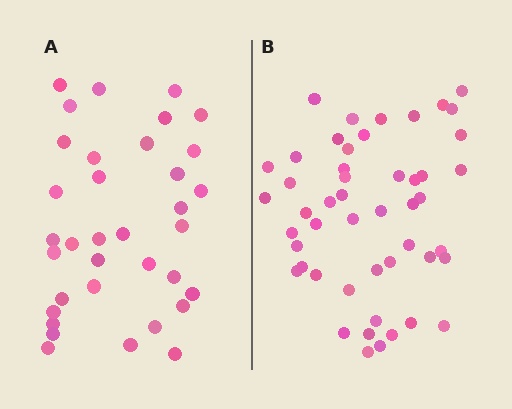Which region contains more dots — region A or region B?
Region B (the right region) has more dots.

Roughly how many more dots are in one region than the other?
Region B has approximately 15 more dots than region A.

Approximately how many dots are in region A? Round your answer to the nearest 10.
About 40 dots. (The exact count is 35, which rounds to 40.)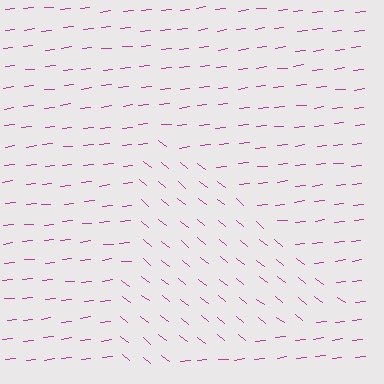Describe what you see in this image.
The image is filled with small magenta line segments. A triangle region in the image has lines oriented differently from the surrounding lines, creating a visible texture boundary.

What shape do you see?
I see a triangle.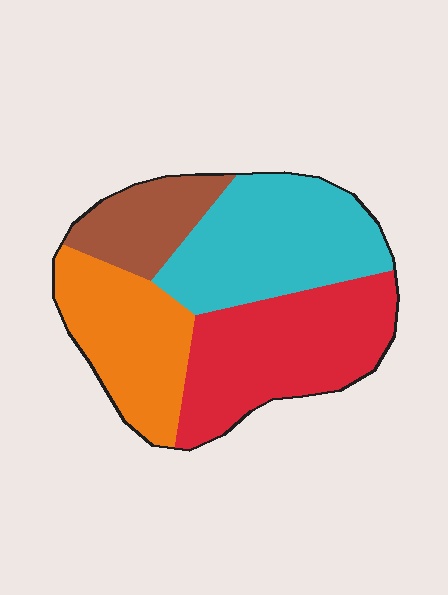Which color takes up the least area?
Brown, at roughly 15%.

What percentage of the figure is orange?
Orange covers around 25% of the figure.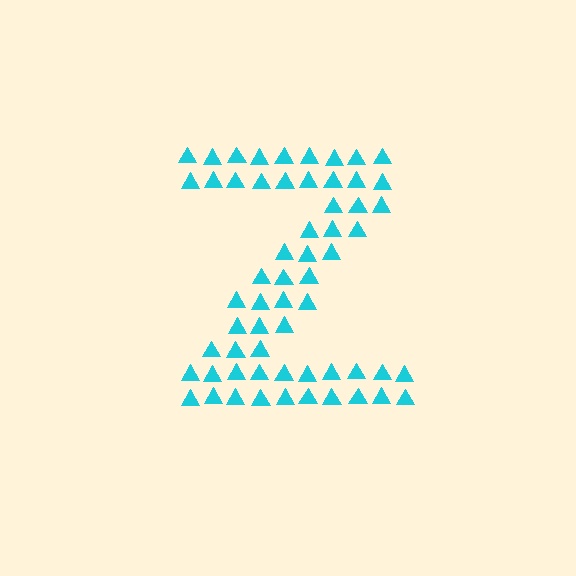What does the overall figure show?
The overall figure shows the letter Z.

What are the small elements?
The small elements are triangles.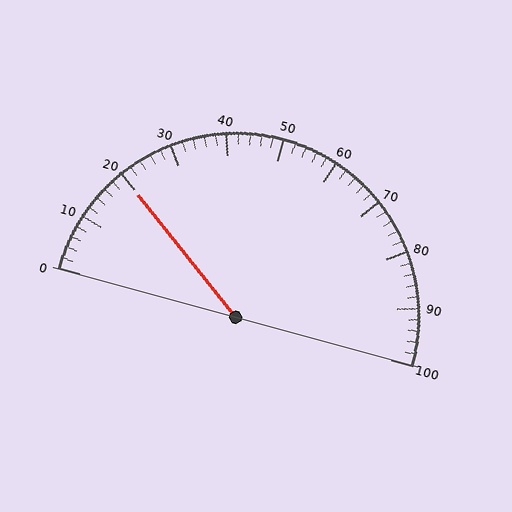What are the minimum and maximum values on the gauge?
The gauge ranges from 0 to 100.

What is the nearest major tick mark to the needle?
The nearest major tick mark is 20.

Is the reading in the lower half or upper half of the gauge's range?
The reading is in the lower half of the range (0 to 100).